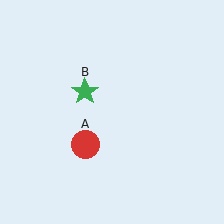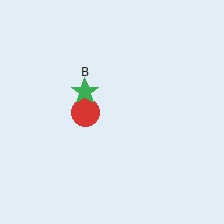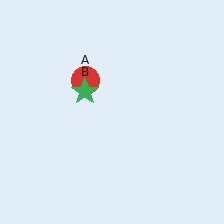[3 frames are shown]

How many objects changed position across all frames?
1 object changed position: red circle (object A).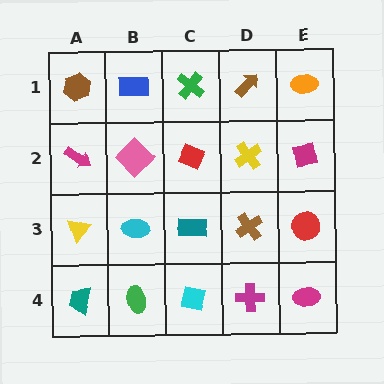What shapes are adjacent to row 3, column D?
A yellow cross (row 2, column D), a magenta cross (row 4, column D), a teal rectangle (row 3, column C), a red circle (row 3, column E).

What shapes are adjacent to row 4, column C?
A teal rectangle (row 3, column C), a green ellipse (row 4, column B), a magenta cross (row 4, column D).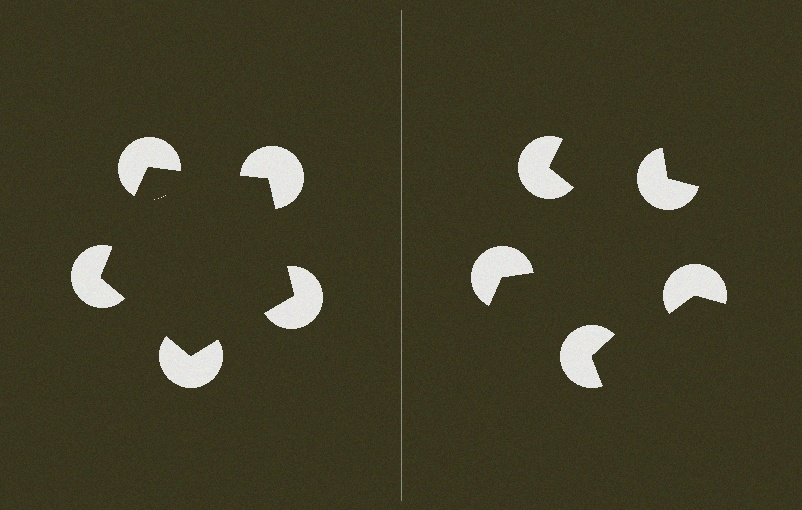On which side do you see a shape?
An illusory pentagon appears on the left side. On the right side the wedge cuts are rotated, so no coherent shape forms.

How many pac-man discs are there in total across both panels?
10 — 5 on each side.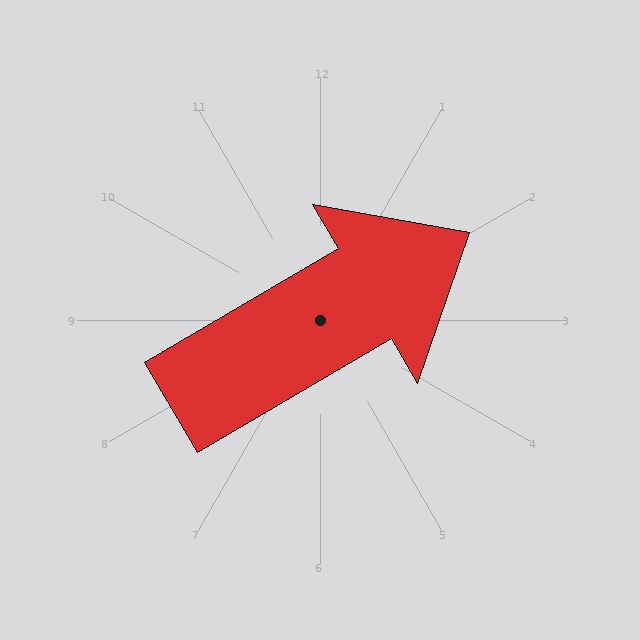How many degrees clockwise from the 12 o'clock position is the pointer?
Approximately 60 degrees.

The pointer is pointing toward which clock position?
Roughly 2 o'clock.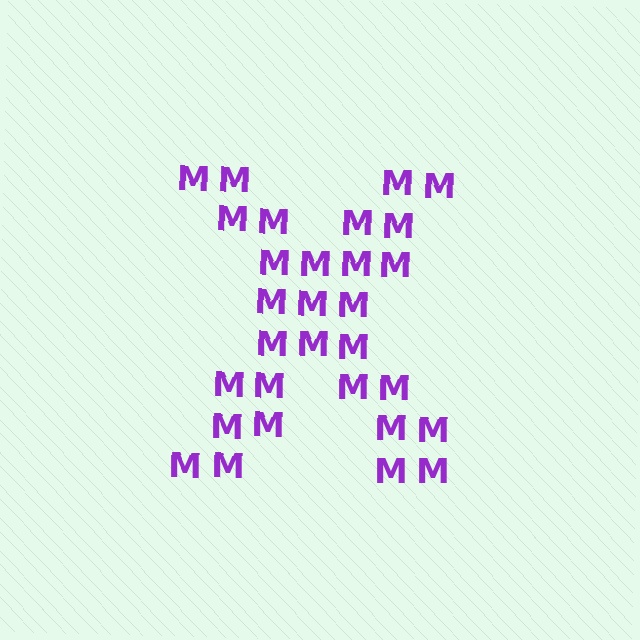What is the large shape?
The large shape is the letter X.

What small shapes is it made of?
It is made of small letter M's.